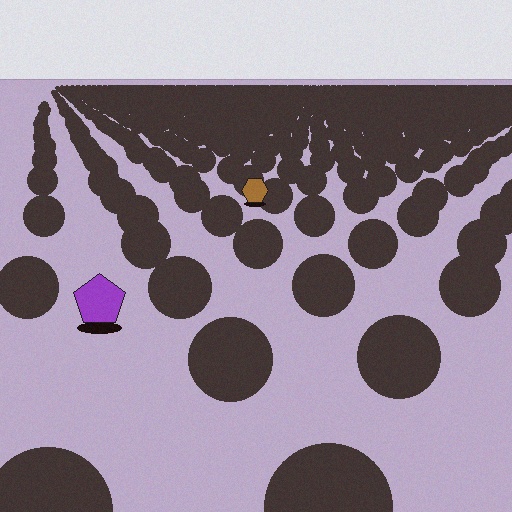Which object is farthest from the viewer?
The brown hexagon is farthest from the viewer. It appears smaller and the ground texture around it is denser.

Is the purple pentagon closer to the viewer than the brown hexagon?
Yes. The purple pentagon is closer — you can tell from the texture gradient: the ground texture is coarser near it.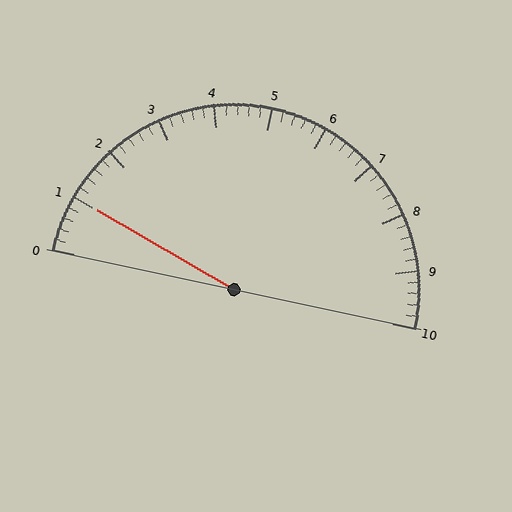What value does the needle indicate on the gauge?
The needle indicates approximately 1.0.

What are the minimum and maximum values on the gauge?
The gauge ranges from 0 to 10.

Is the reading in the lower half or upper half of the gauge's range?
The reading is in the lower half of the range (0 to 10).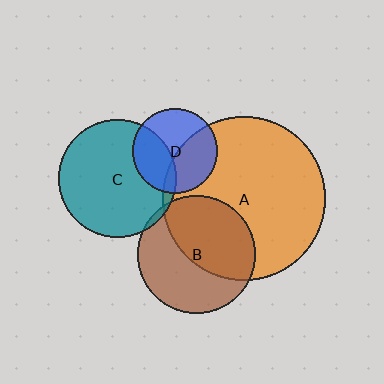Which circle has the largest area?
Circle A (orange).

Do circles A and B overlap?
Yes.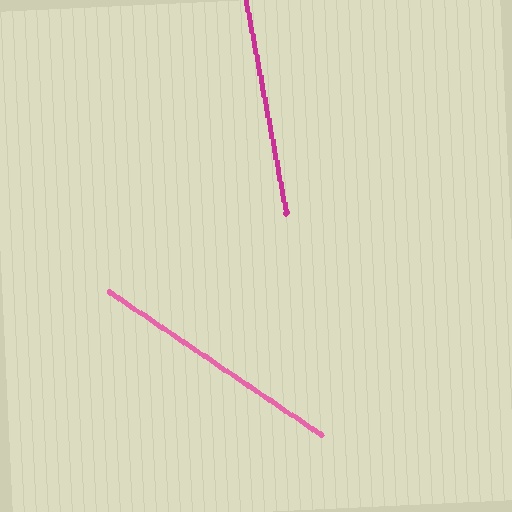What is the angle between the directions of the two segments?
Approximately 45 degrees.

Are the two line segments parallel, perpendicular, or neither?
Neither parallel nor perpendicular — they differ by about 45°.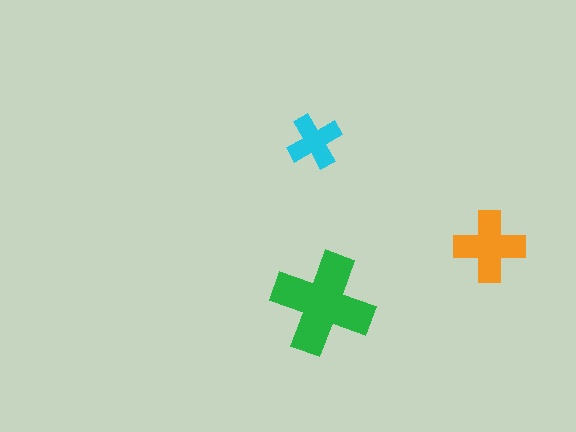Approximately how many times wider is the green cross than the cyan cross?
About 2 times wider.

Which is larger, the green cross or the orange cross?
The green one.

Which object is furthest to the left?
The cyan cross is leftmost.